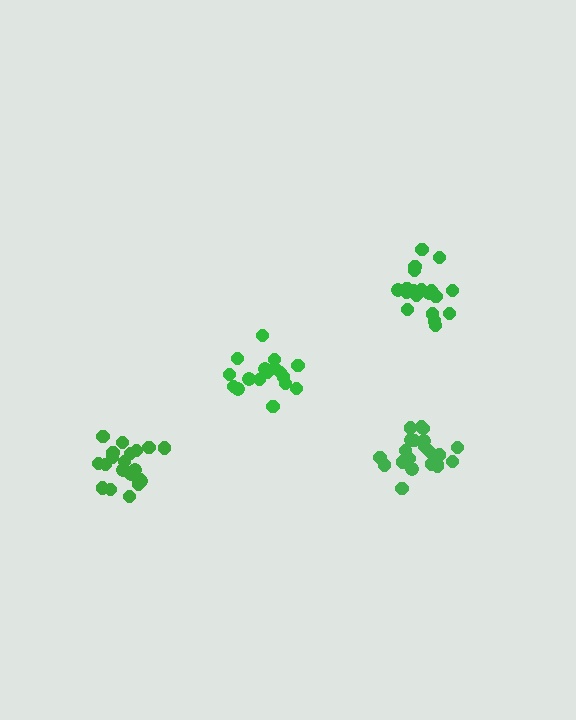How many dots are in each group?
Group 1: 19 dots, Group 2: 21 dots, Group 3: 21 dots, Group 4: 17 dots (78 total).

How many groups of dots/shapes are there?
There are 4 groups.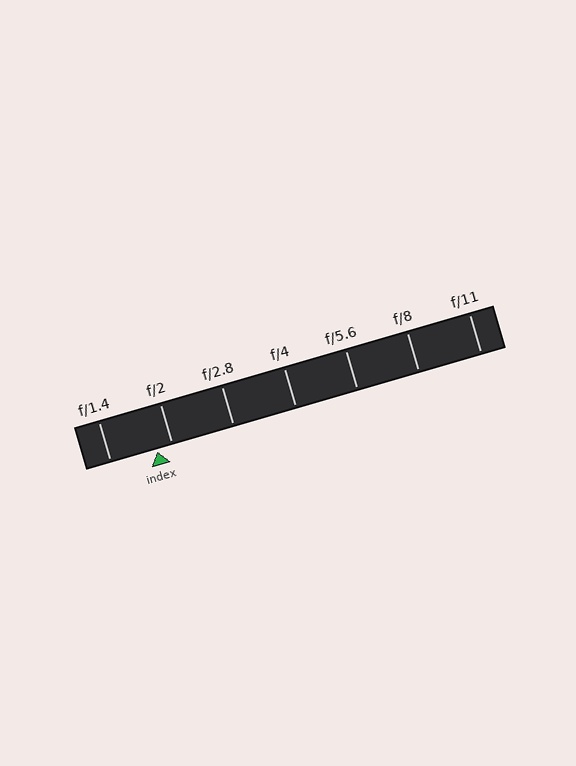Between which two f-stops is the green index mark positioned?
The index mark is between f/1.4 and f/2.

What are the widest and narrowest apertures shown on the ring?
The widest aperture shown is f/1.4 and the narrowest is f/11.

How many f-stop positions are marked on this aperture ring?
There are 7 f-stop positions marked.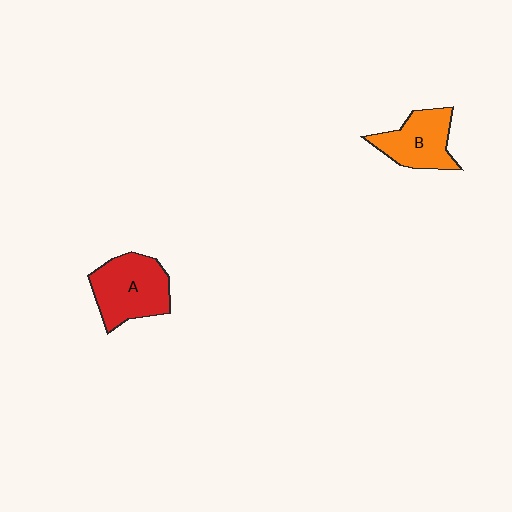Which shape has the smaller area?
Shape B (orange).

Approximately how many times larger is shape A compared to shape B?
Approximately 1.3 times.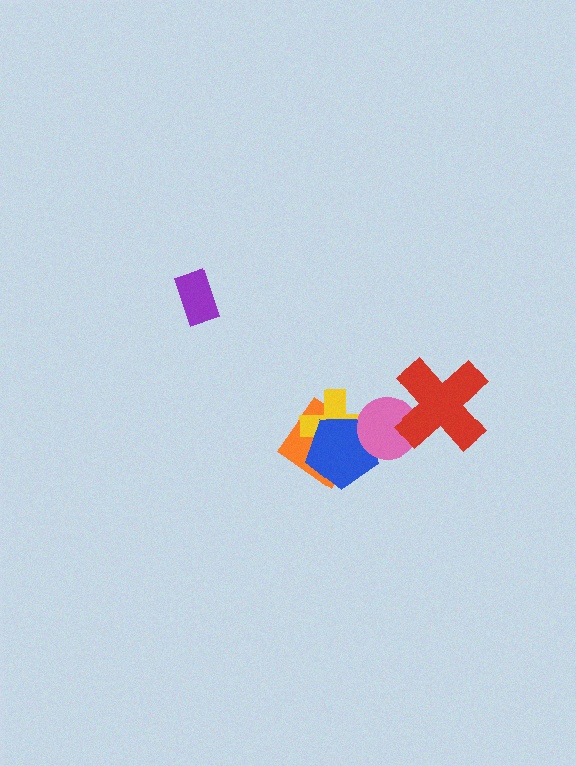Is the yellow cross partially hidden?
Yes, it is partially covered by another shape.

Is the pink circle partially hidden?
Yes, it is partially covered by another shape.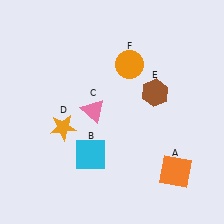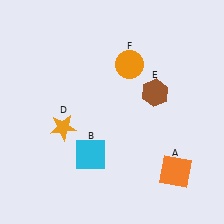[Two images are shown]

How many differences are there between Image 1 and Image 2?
There is 1 difference between the two images.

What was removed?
The pink triangle (C) was removed in Image 2.